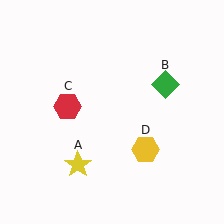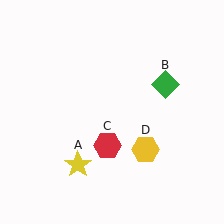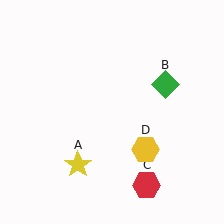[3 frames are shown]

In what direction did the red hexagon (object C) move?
The red hexagon (object C) moved down and to the right.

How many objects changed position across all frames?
1 object changed position: red hexagon (object C).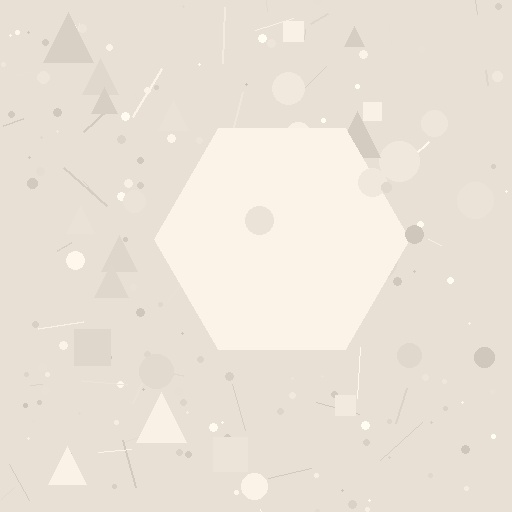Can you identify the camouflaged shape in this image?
The camouflaged shape is a hexagon.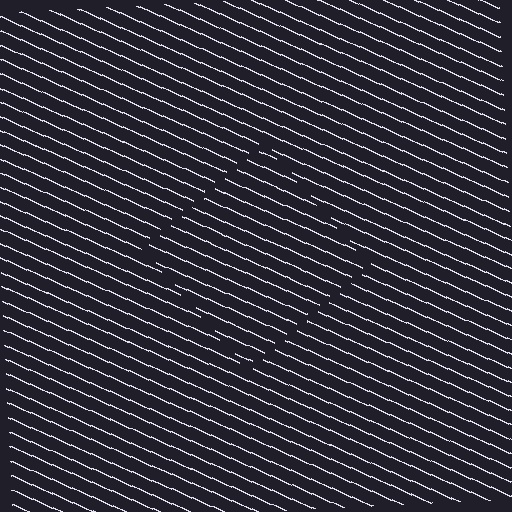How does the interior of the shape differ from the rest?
The interior of the shape contains the same grating, shifted by half a period — the contour is defined by the phase discontinuity where line-ends from the inner and outer gratings abut.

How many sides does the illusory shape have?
4 sides — the line-ends trace a square.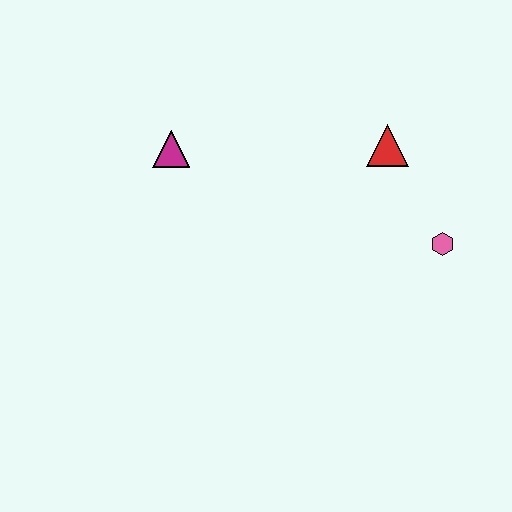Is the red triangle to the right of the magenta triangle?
Yes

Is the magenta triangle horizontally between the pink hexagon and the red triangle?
No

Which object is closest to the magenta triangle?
The red triangle is closest to the magenta triangle.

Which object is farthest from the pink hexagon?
The magenta triangle is farthest from the pink hexagon.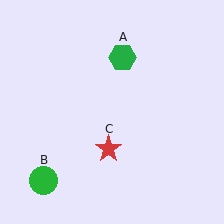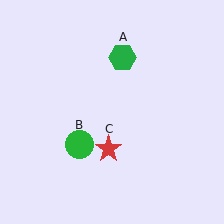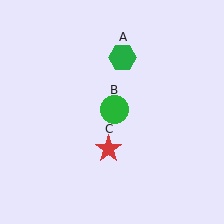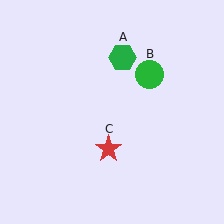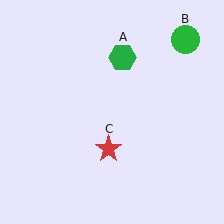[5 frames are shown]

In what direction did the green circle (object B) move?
The green circle (object B) moved up and to the right.